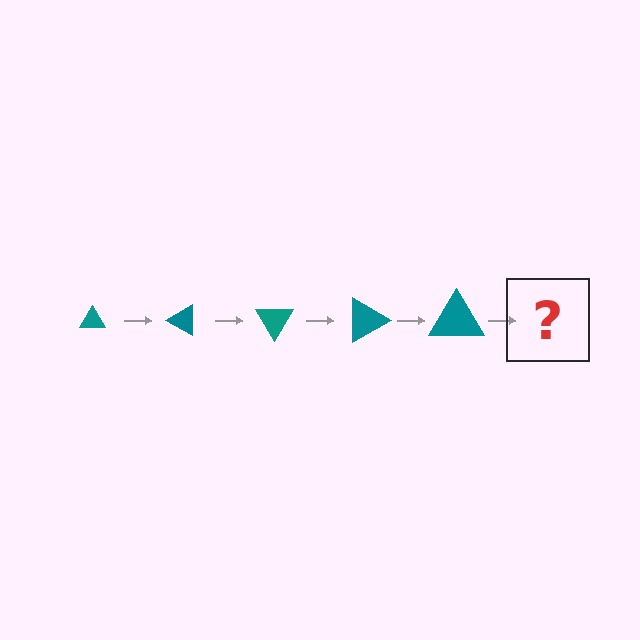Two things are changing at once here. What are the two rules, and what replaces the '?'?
The two rules are that the triangle grows larger each step and it rotates 30 degrees each step. The '?' should be a triangle, larger than the previous one and rotated 150 degrees from the start.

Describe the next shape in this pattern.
It should be a triangle, larger than the previous one and rotated 150 degrees from the start.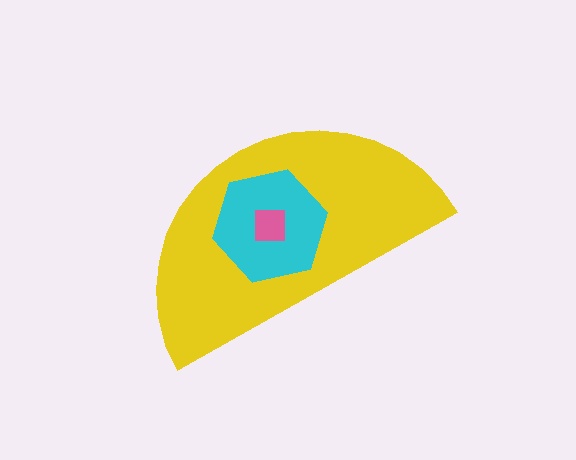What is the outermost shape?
The yellow semicircle.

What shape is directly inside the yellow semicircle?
The cyan hexagon.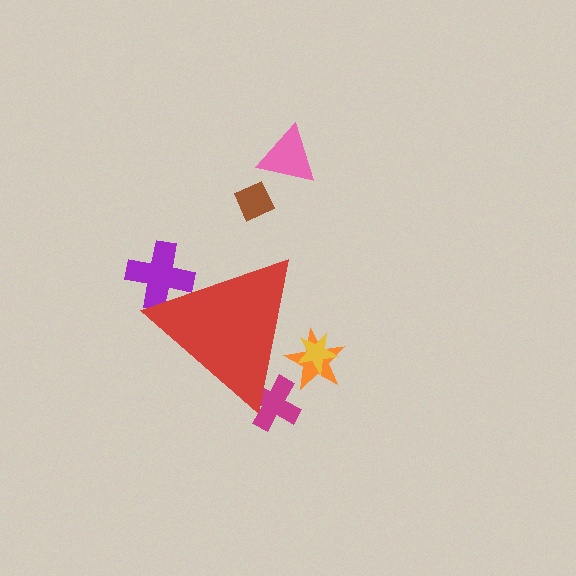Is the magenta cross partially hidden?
Yes, the magenta cross is partially hidden behind the red triangle.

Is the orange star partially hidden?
Yes, the orange star is partially hidden behind the red triangle.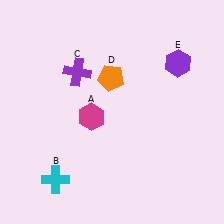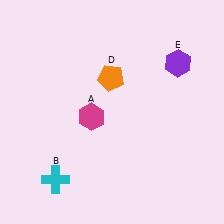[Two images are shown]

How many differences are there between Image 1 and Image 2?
There is 1 difference between the two images.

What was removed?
The purple cross (C) was removed in Image 2.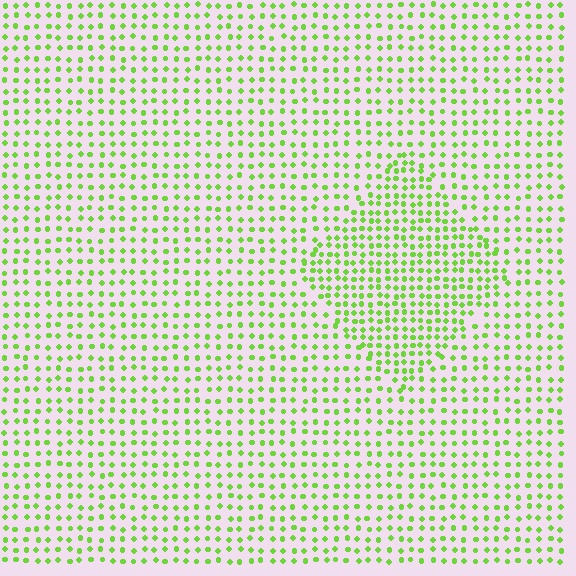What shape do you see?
I see a diamond.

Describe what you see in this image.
The image contains small lime elements arranged at two different densities. A diamond-shaped region is visible where the elements are more densely packed than the surrounding area.